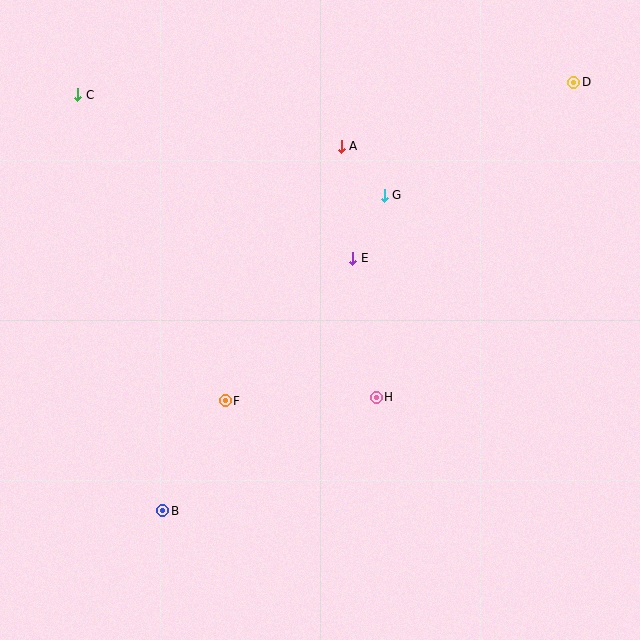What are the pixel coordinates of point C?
Point C is at (78, 95).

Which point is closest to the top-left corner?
Point C is closest to the top-left corner.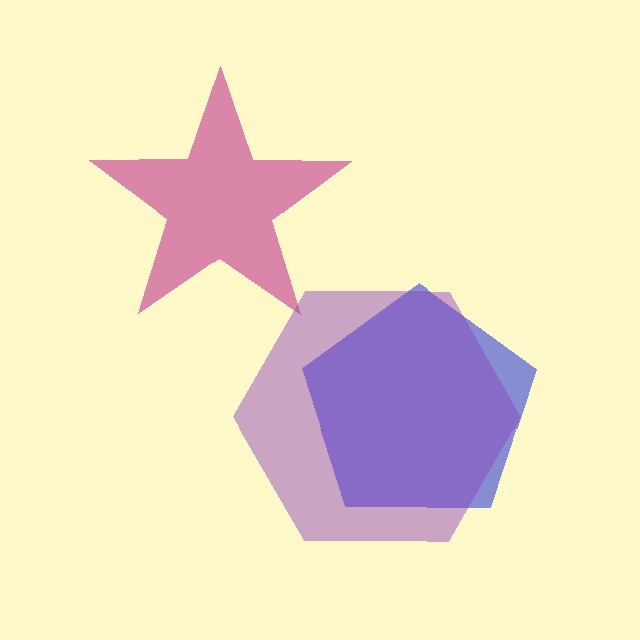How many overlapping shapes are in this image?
There are 3 overlapping shapes in the image.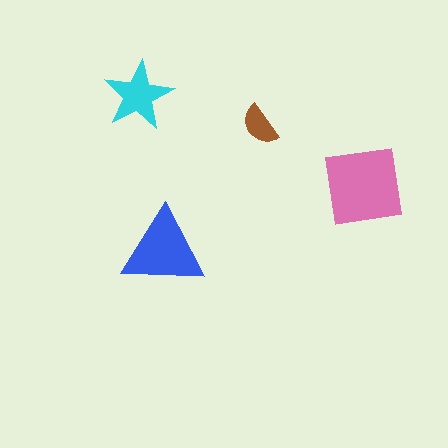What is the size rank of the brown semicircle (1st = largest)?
4th.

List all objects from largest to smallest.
The pink square, the blue triangle, the cyan star, the brown semicircle.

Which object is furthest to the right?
The pink square is rightmost.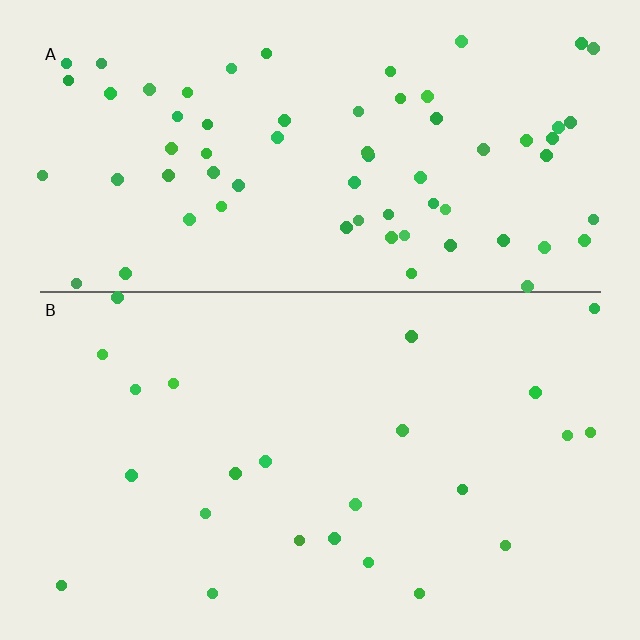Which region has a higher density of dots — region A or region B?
A (the top).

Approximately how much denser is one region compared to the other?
Approximately 2.9× — region A over region B.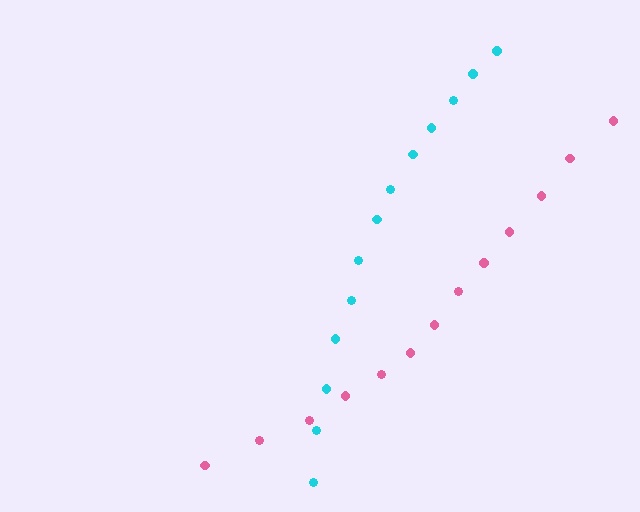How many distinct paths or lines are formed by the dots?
There are 2 distinct paths.